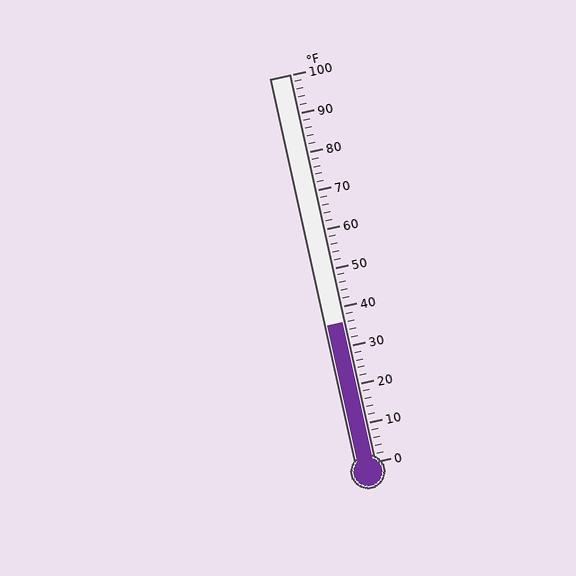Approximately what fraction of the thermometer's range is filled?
The thermometer is filled to approximately 35% of its range.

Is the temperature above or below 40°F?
The temperature is below 40°F.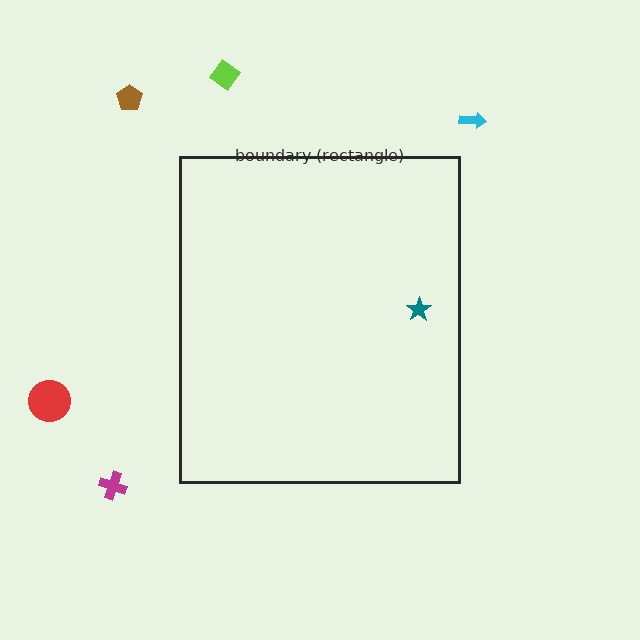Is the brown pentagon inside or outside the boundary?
Outside.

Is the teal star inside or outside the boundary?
Inside.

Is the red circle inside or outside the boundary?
Outside.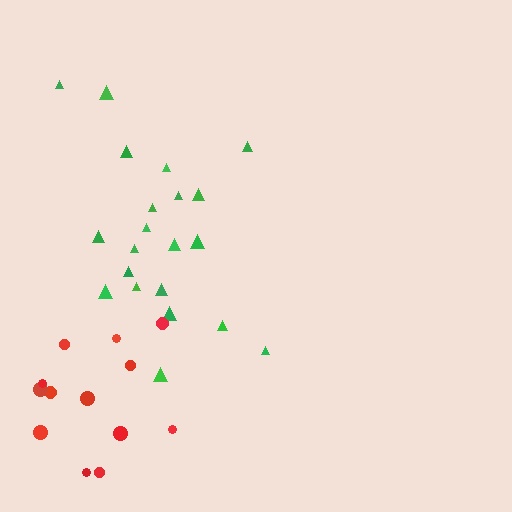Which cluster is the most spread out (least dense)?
Red.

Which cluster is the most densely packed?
Green.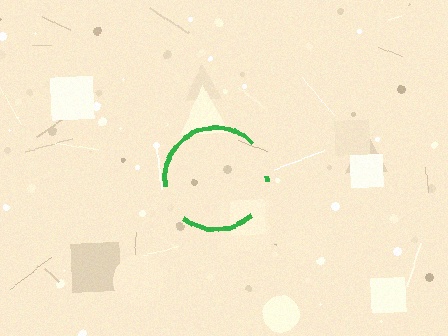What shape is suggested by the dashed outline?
The dashed outline suggests a circle.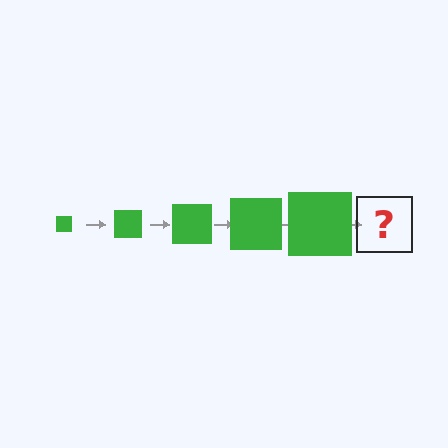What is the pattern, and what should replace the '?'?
The pattern is that the square gets progressively larger each step. The '?' should be a green square, larger than the previous one.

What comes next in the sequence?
The next element should be a green square, larger than the previous one.